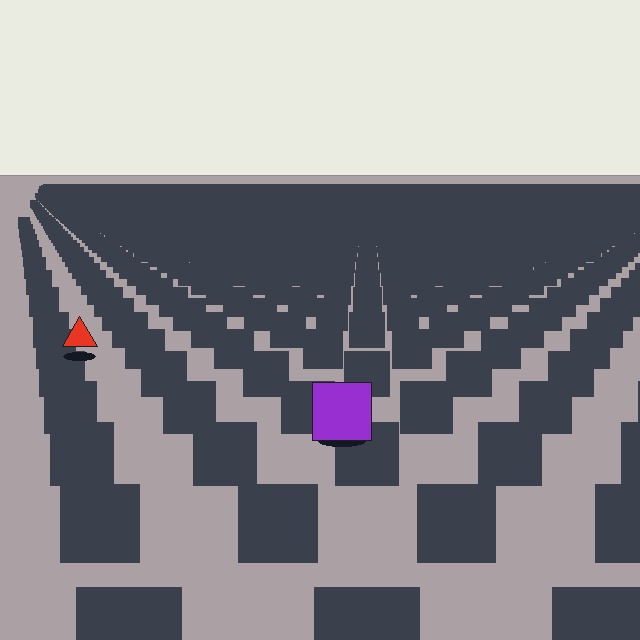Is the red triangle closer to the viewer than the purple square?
No. The purple square is closer — you can tell from the texture gradient: the ground texture is coarser near it.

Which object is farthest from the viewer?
The red triangle is farthest from the viewer. It appears smaller and the ground texture around it is denser.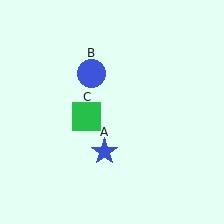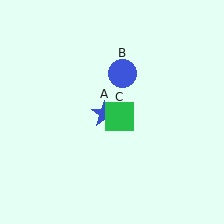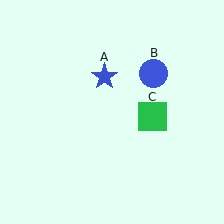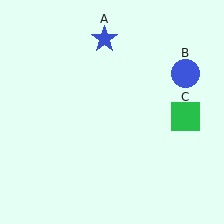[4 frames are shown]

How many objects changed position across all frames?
3 objects changed position: blue star (object A), blue circle (object B), green square (object C).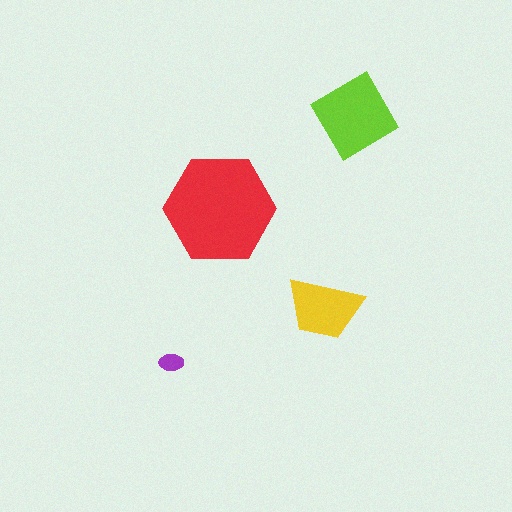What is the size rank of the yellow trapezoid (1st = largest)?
3rd.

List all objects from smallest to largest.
The purple ellipse, the yellow trapezoid, the lime diamond, the red hexagon.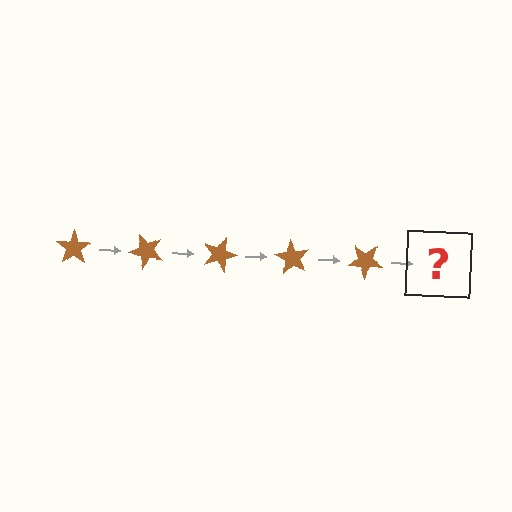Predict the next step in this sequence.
The next step is a brown star rotated 225 degrees.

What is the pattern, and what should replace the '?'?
The pattern is that the star rotates 45 degrees each step. The '?' should be a brown star rotated 225 degrees.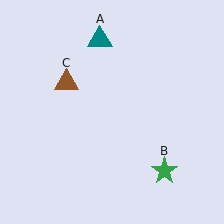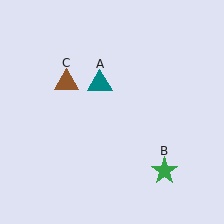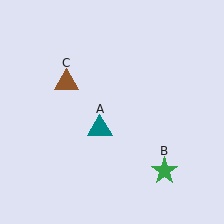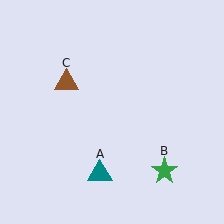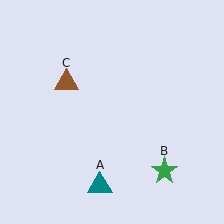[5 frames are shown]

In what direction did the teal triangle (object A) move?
The teal triangle (object A) moved down.